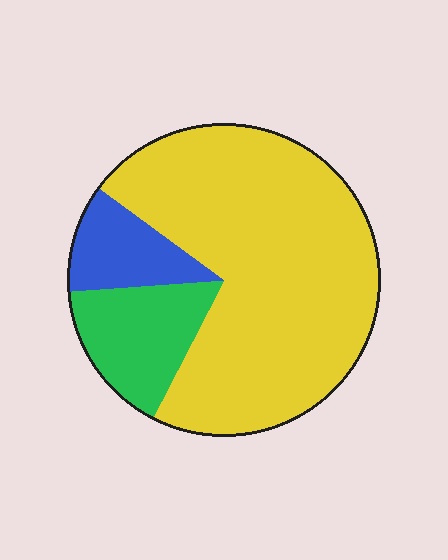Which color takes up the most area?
Yellow, at roughly 70%.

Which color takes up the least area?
Blue, at roughly 10%.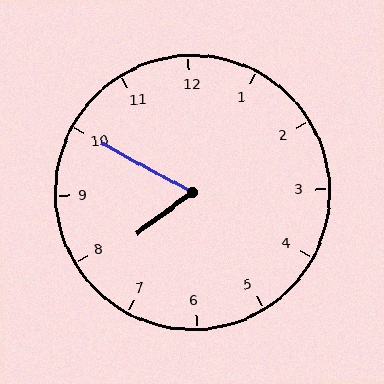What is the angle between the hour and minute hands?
Approximately 65 degrees.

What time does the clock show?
7:50.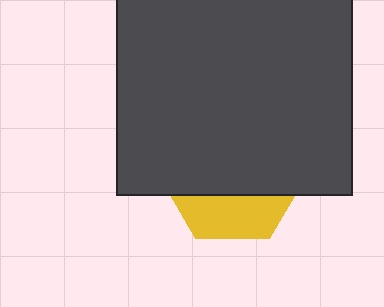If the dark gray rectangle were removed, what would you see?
You would see the complete yellow hexagon.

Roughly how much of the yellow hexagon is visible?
A small part of it is visible (roughly 30%).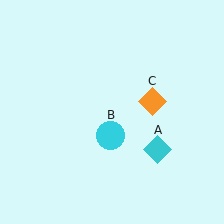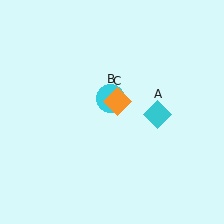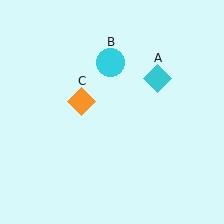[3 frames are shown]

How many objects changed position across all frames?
3 objects changed position: cyan diamond (object A), cyan circle (object B), orange diamond (object C).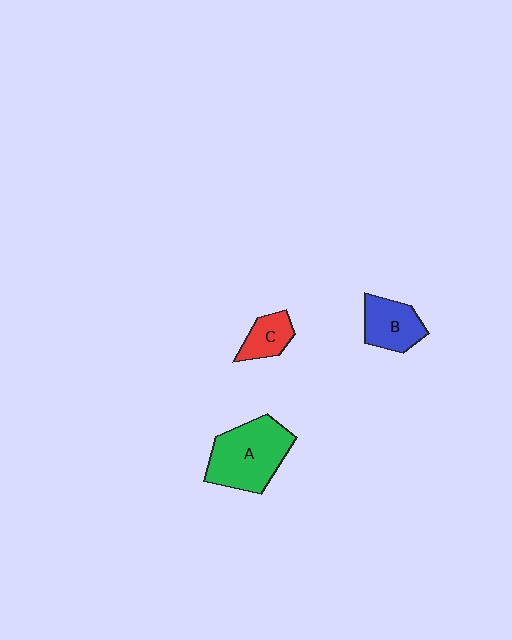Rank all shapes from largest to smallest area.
From largest to smallest: A (green), B (blue), C (red).